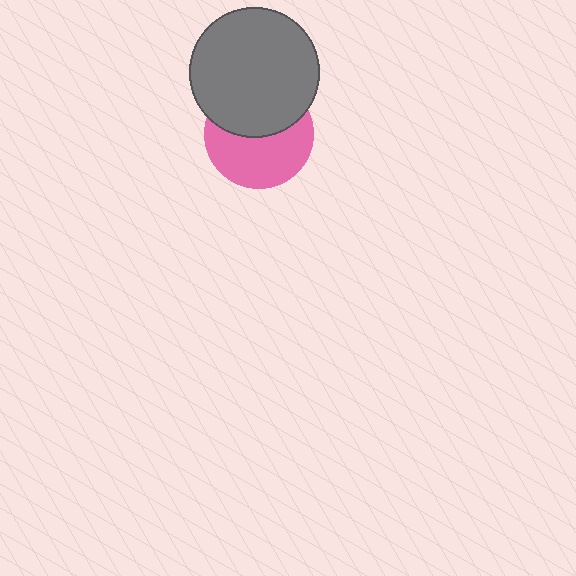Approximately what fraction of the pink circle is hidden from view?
Roughly 45% of the pink circle is hidden behind the gray circle.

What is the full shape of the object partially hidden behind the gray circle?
The partially hidden object is a pink circle.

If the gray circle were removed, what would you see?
You would see the complete pink circle.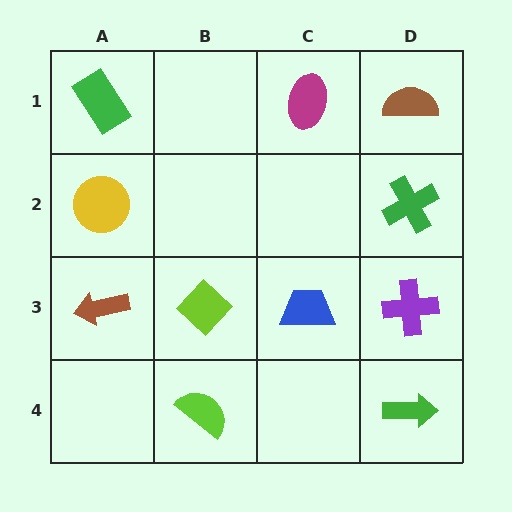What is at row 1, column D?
A brown semicircle.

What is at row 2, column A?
A yellow circle.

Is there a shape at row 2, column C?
No, that cell is empty.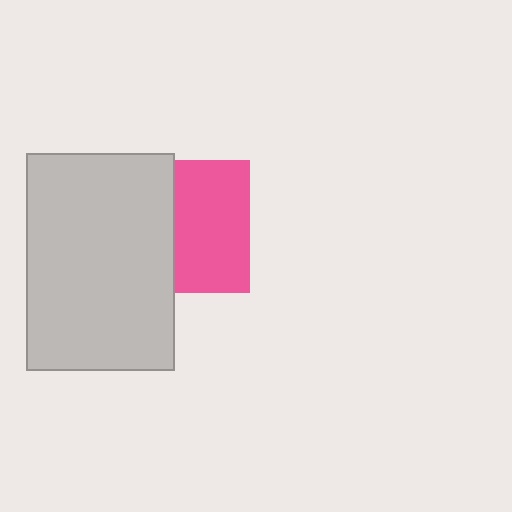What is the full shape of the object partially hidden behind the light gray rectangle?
The partially hidden object is a pink square.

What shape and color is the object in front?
The object in front is a light gray rectangle.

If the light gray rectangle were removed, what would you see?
You would see the complete pink square.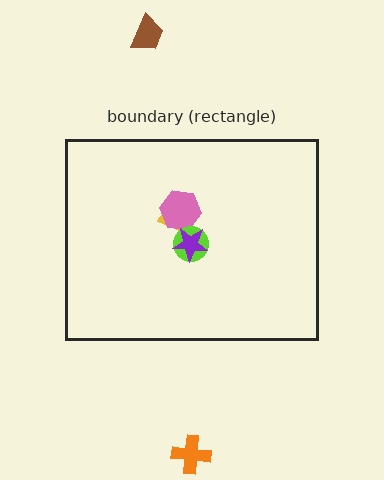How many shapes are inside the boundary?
4 inside, 2 outside.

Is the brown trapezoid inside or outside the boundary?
Outside.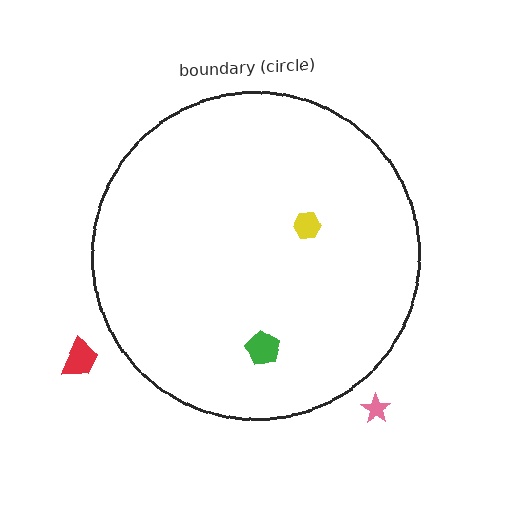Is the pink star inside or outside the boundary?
Outside.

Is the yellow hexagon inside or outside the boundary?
Inside.